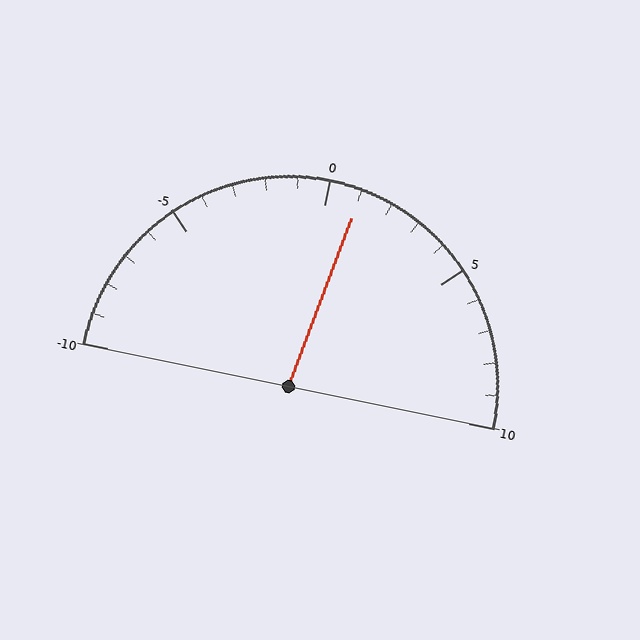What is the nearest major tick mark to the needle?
The nearest major tick mark is 0.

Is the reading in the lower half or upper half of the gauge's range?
The reading is in the upper half of the range (-10 to 10).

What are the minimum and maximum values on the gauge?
The gauge ranges from -10 to 10.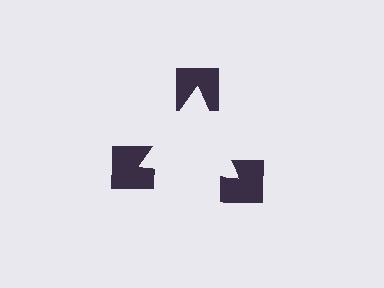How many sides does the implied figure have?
3 sides.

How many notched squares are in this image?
There are 3 — one at each vertex of the illusory triangle.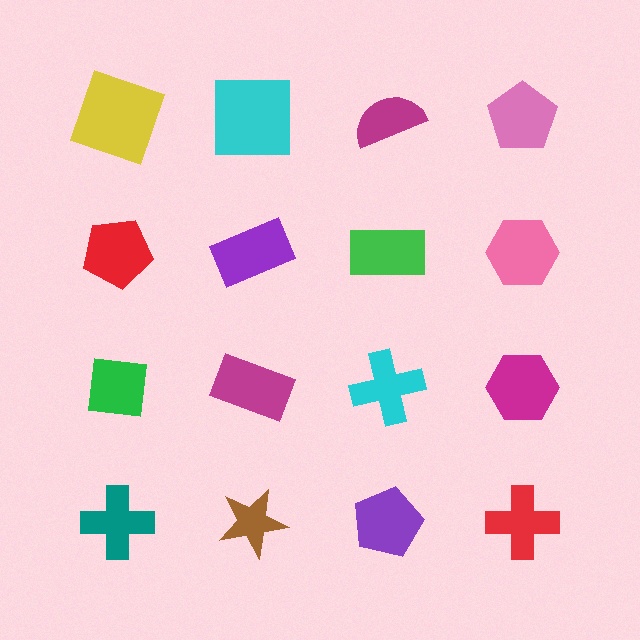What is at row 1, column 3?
A magenta semicircle.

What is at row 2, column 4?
A pink hexagon.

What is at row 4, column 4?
A red cross.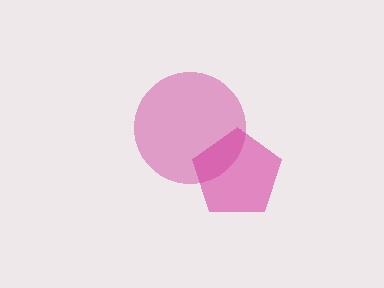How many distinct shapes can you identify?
There are 2 distinct shapes: a pink pentagon, a magenta circle.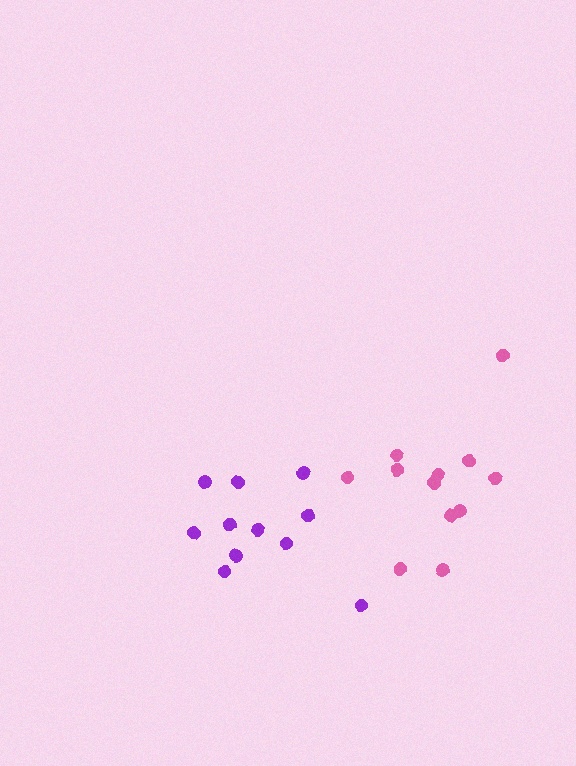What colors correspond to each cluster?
The clusters are colored: pink, purple.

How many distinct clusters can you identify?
There are 2 distinct clusters.